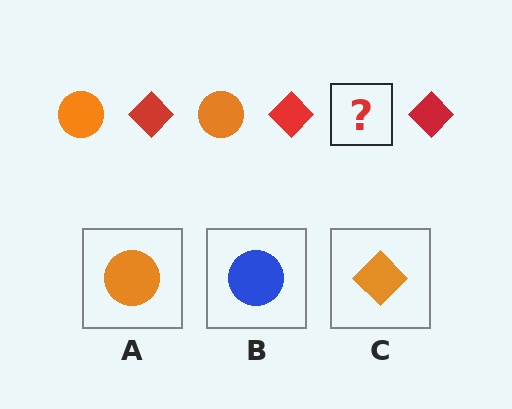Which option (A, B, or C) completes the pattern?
A.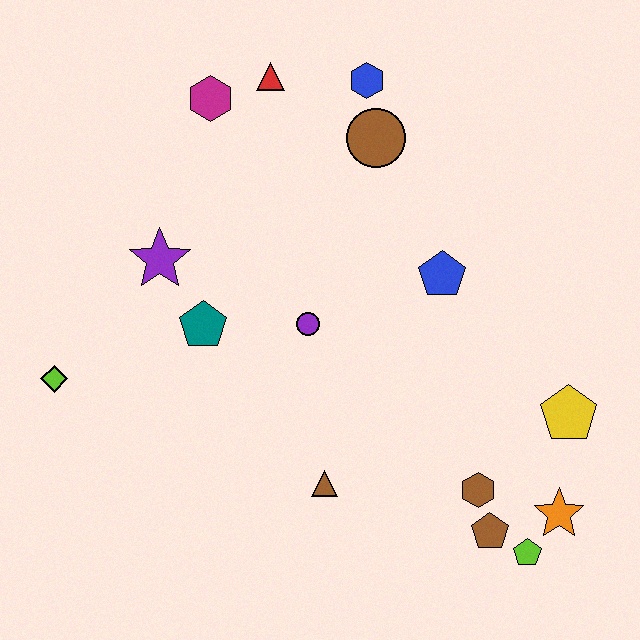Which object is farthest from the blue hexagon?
The lime pentagon is farthest from the blue hexagon.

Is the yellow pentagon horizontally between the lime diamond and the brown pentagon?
No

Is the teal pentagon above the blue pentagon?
No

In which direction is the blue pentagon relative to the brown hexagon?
The blue pentagon is above the brown hexagon.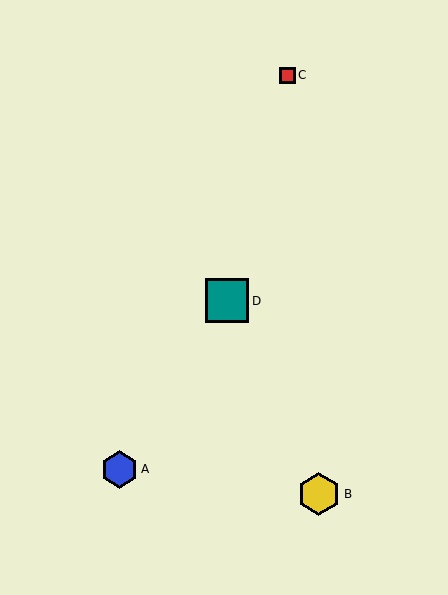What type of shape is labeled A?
Shape A is a blue hexagon.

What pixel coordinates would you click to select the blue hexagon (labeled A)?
Click at (119, 469) to select the blue hexagon A.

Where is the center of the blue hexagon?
The center of the blue hexagon is at (119, 469).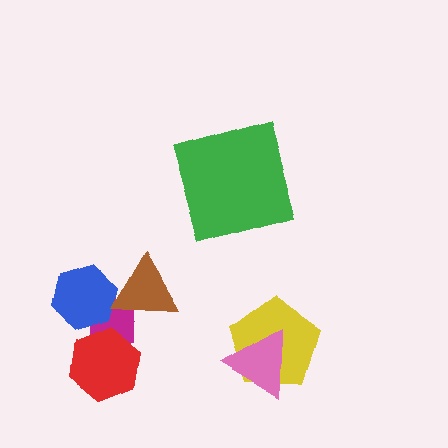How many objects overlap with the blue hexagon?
2 objects overlap with the blue hexagon.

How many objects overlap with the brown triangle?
2 objects overlap with the brown triangle.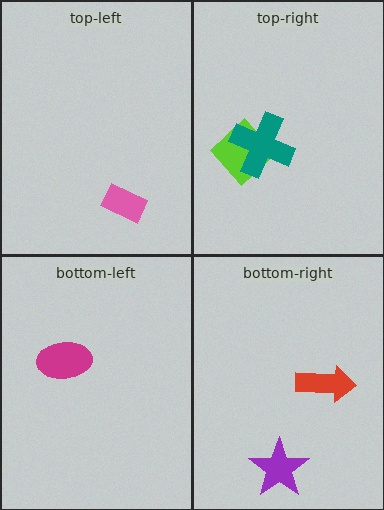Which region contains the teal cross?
The top-right region.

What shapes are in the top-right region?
The lime diamond, the teal cross.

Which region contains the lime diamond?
The top-right region.